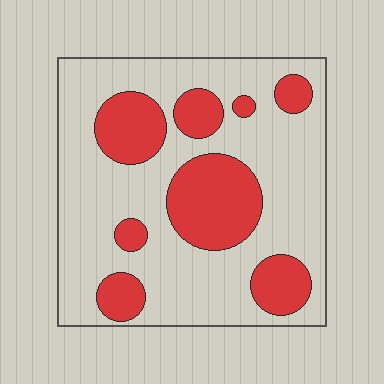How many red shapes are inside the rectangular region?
8.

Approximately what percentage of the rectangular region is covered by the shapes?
Approximately 30%.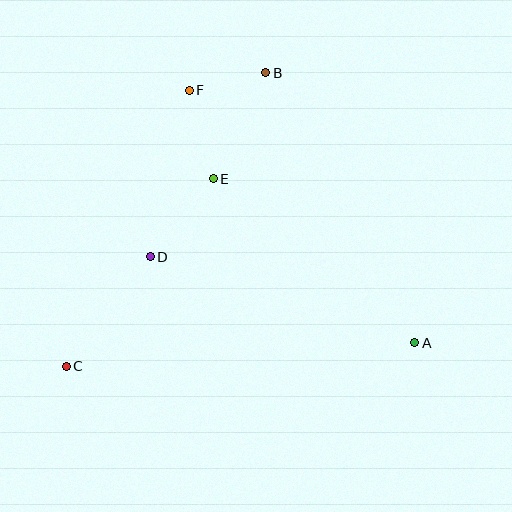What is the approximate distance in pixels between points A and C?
The distance between A and C is approximately 349 pixels.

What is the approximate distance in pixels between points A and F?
The distance between A and F is approximately 338 pixels.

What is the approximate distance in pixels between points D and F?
The distance between D and F is approximately 171 pixels.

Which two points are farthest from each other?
Points B and C are farthest from each other.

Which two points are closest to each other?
Points B and F are closest to each other.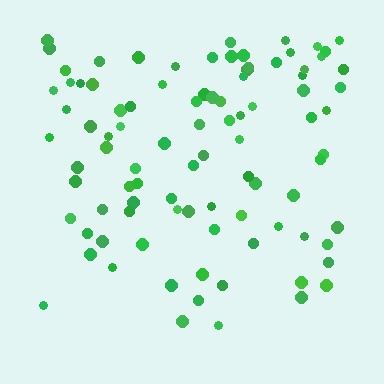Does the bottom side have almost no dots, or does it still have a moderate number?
Still a moderate number, just noticeably fewer than the top.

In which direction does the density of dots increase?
From bottom to top, with the top side densest.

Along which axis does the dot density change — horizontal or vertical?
Vertical.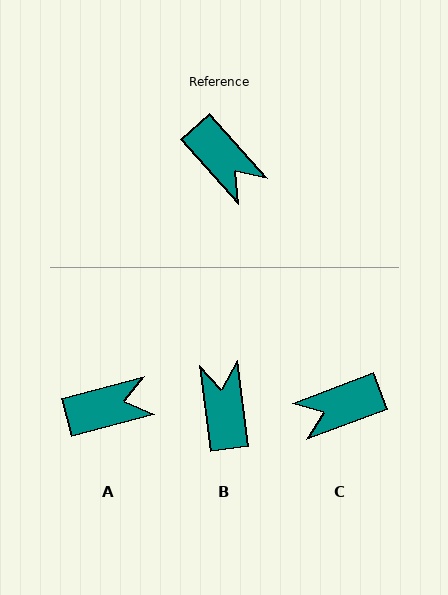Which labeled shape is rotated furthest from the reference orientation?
B, about 146 degrees away.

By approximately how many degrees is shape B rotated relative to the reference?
Approximately 146 degrees counter-clockwise.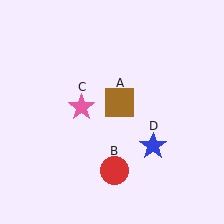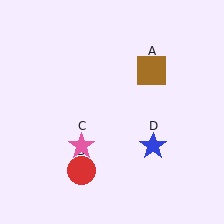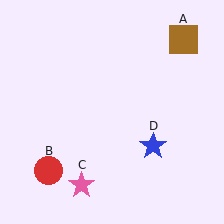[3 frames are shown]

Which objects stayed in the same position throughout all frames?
Blue star (object D) remained stationary.